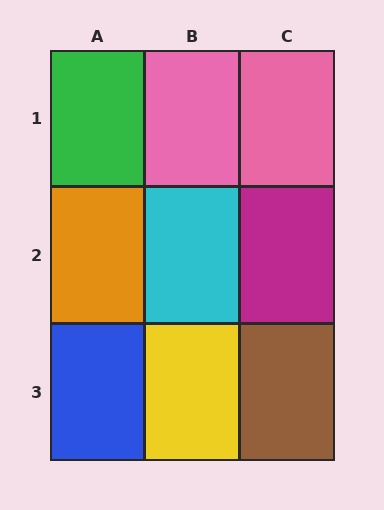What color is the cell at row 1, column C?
Pink.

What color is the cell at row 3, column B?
Yellow.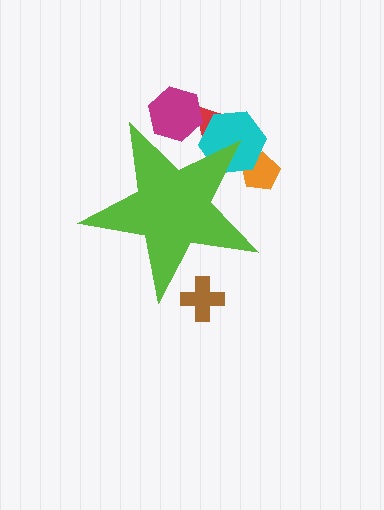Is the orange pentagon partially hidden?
Yes, the orange pentagon is partially hidden behind the lime star.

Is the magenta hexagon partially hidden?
Yes, the magenta hexagon is partially hidden behind the lime star.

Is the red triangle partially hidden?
Yes, the red triangle is partially hidden behind the lime star.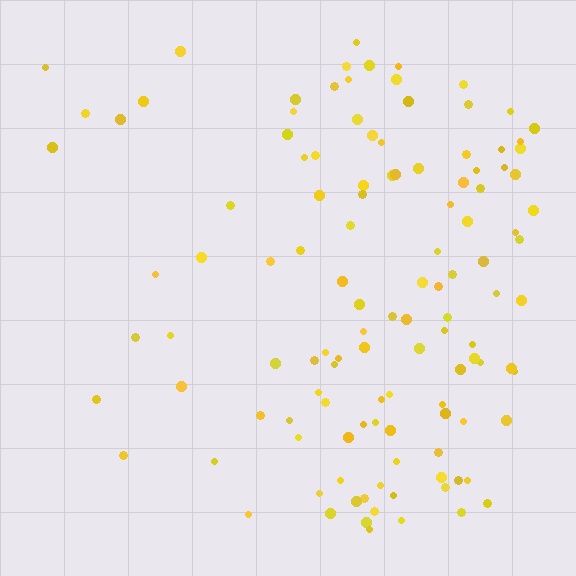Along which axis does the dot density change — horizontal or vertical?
Horizontal.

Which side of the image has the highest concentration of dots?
The right.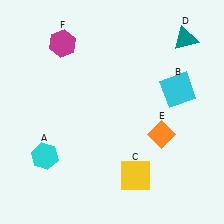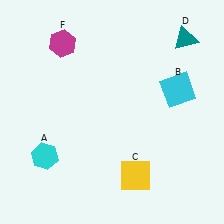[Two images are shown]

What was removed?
The orange diamond (E) was removed in Image 2.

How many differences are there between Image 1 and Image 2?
There is 1 difference between the two images.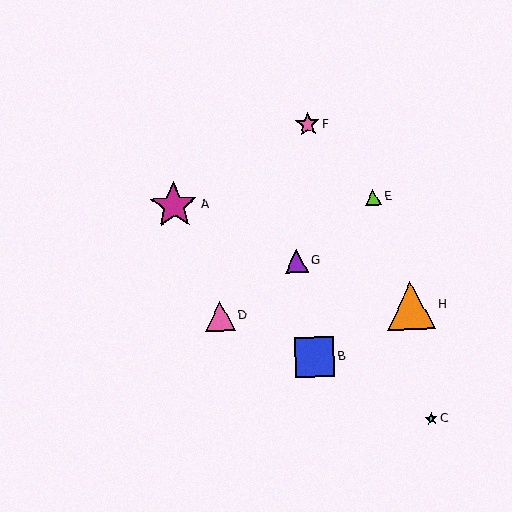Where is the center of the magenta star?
The center of the magenta star is at (174, 205).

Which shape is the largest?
The orange triangle (labeled H) is the largest.